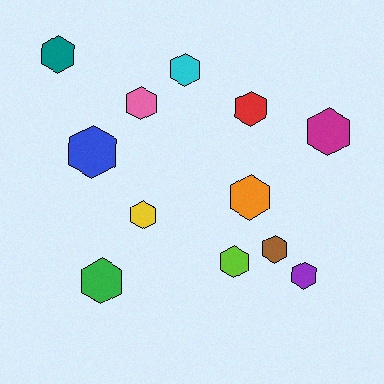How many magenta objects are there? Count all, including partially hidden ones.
There is 1 magenta object.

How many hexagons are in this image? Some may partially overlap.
There are 12 hexagons.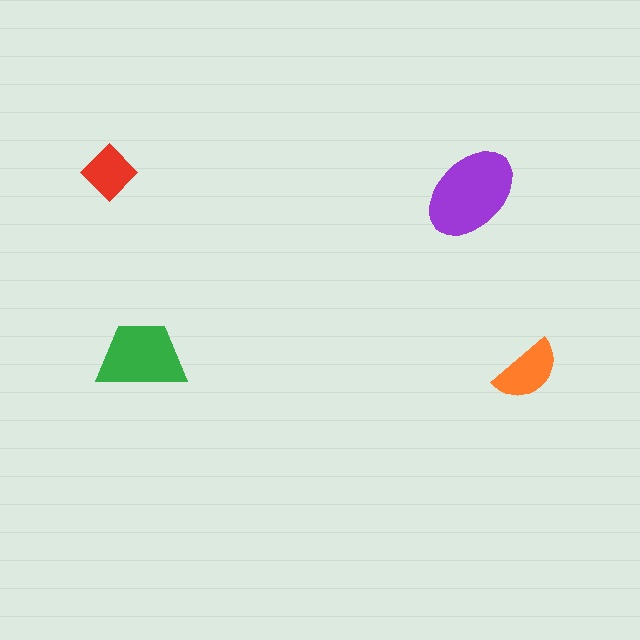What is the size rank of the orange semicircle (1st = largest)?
3rd.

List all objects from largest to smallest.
The purple ellipse, the green trapezoid, the orange semicircle, the red diamond.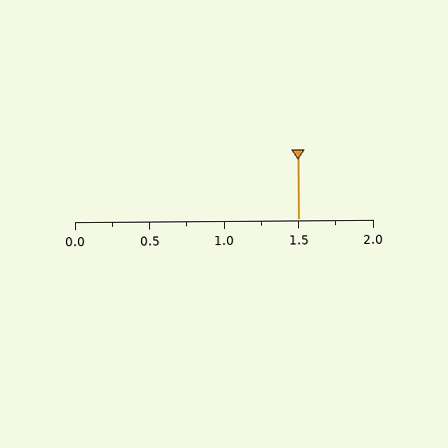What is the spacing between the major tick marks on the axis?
The major ticks are spaced 0.5 apart.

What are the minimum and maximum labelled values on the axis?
The axis runs from 0.0 to 2.0.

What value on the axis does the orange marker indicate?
The marker indicates approximately 1.5.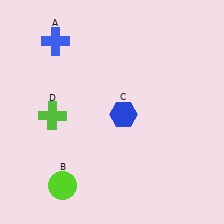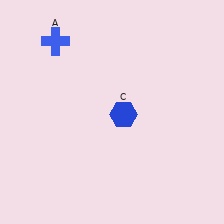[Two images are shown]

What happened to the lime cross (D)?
The lime cross (D) was removed in Image 2. It was in the bottom-left area of Image 1.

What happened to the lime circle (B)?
The lime circle (B) was removed in Image 2. It was in the bottom-left area of Image 1.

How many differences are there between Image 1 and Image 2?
There are 2 differences between the two images.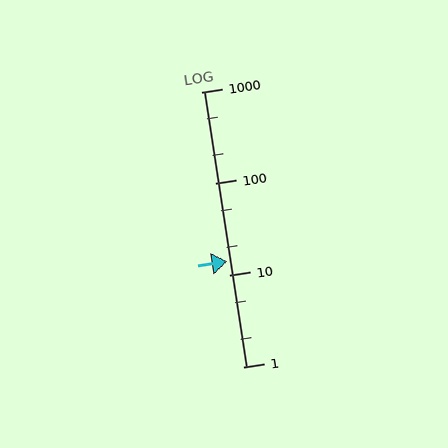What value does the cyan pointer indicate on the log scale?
The pointer indicates approximately 14.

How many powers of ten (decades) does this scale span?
The scale spans 3 decades, from 1 to 1000.